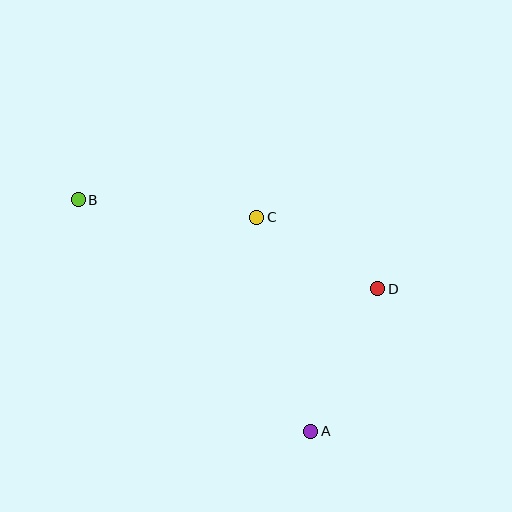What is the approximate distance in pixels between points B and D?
The distance between B and D is approximately 313 pixels.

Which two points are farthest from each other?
Points A and B are farthest from each other.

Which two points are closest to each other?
Points C and D are closest to each other.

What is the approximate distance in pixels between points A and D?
The distance between A and D is approximately 157 pixels.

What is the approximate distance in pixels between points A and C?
The distance between A and C is approximately 221 pixels.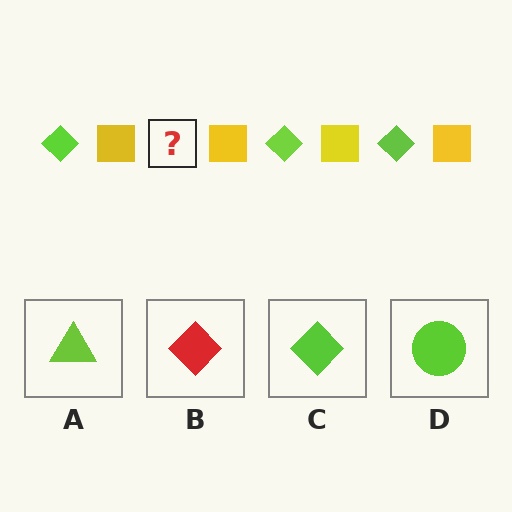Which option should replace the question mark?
Option C.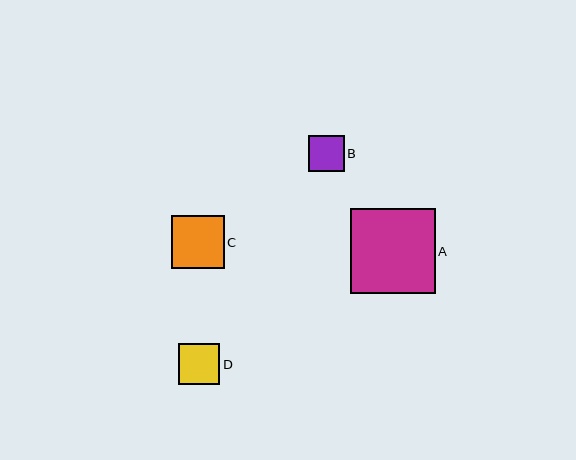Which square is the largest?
Square A is the largest with a size of approximately 85 pixels.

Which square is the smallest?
Square B is the smallest with a size of approximately 36 pixels.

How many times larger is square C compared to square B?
Square C is approximately 1.4 times the size of square B.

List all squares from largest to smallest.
From largest to smallest: A, C, D, B.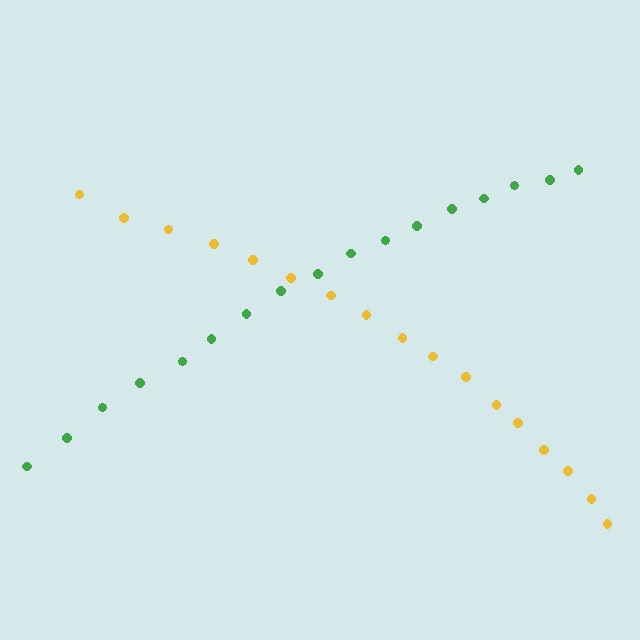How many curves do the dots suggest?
There are 2 distinct paths.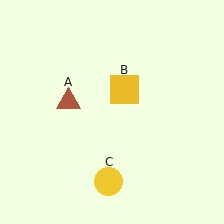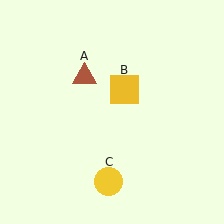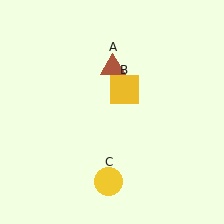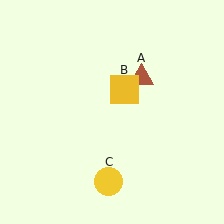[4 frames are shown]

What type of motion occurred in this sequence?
The brown triangle (object A) rotated clockwise around the center of the scene.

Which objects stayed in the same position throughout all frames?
Yellow square (object B) and yellow circle (object C) remained stationary.